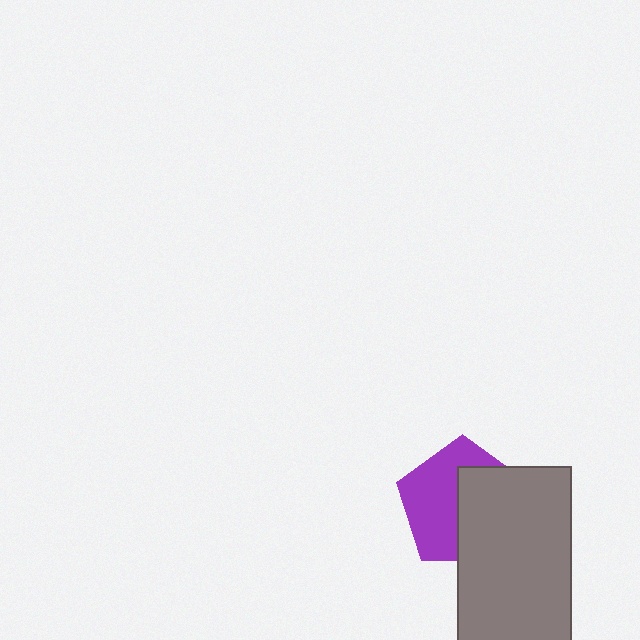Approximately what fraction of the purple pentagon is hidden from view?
Roughly 48% of the purple pentagon is hidden behind the gray rectangle.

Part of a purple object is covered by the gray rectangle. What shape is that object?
It is a pentagon.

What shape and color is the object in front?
The object in front is a gray rectangle.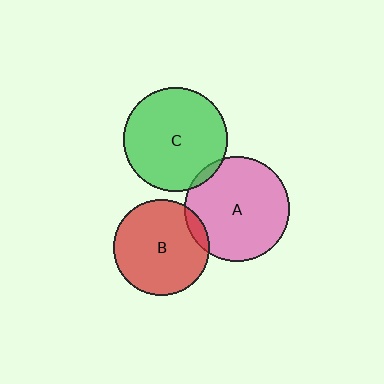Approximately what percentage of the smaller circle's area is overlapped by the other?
Approximately 10%.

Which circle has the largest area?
Circle A (pink).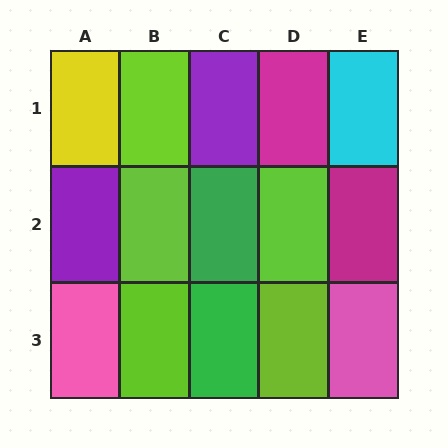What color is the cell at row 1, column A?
Yellow.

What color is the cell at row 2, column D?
Lime.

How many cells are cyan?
1 cell is cyan.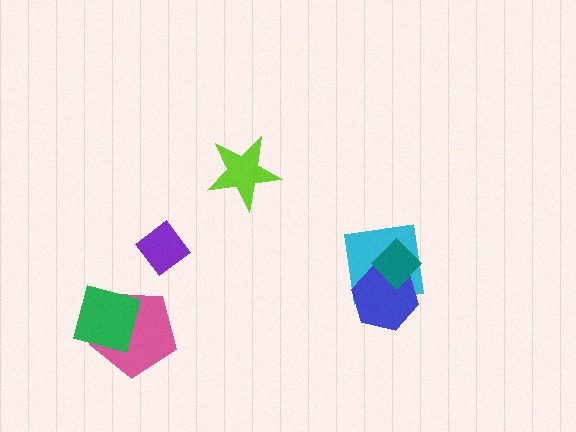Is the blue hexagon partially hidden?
Yes, it is partially covered by another shape.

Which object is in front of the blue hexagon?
The teal diamond is in front of the blue hexagon.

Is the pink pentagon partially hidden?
Yes, it is partially covered by another shape.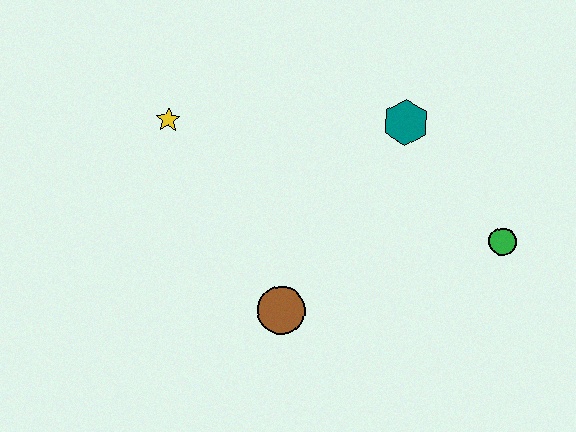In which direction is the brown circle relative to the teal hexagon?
The brown circle is below the teal hexagon.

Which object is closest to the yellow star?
The brown circle is closest to the yellow star.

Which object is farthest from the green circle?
The yellow star is farthest from the green circle.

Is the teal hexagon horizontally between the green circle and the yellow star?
Yes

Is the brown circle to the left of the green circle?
Yes